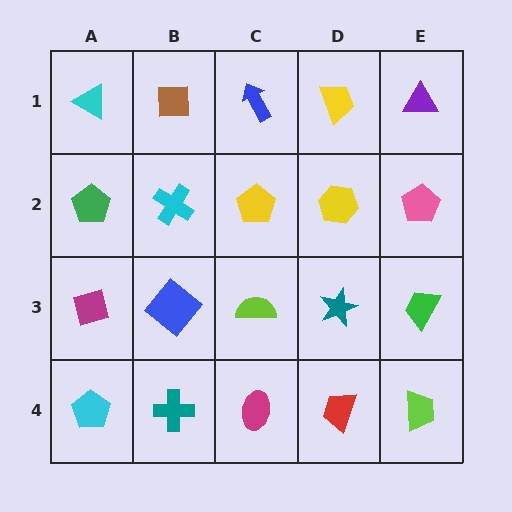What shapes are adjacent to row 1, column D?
A yellow hexagon (row 2, column D), a blue arrow (row 1, column C), a purple triangle (row 1, column E).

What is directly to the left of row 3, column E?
A teal star.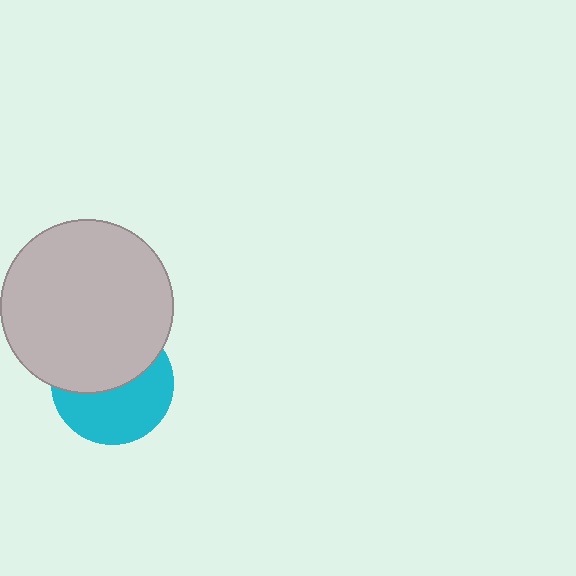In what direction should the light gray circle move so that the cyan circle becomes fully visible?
The light gray circle should move up. That is the shortest direction to clear the overlap and leave the cyan circle fully visible.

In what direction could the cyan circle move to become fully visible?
The cyan circle could move down. That would shift it out from behind the light gray circle entirely.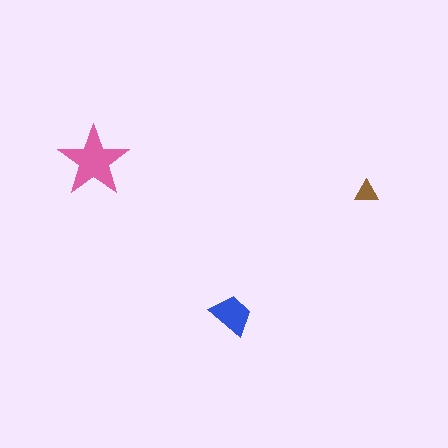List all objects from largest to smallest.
The pink star, the blue trapezoid, the brown triangle.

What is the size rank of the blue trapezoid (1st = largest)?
2nd.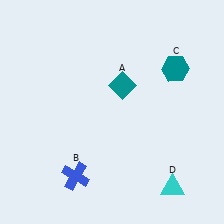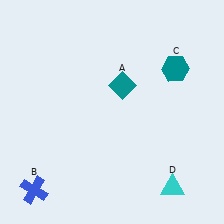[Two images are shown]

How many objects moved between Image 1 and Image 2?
1 object moved between the two images.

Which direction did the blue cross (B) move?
The blue cross (B) moved left.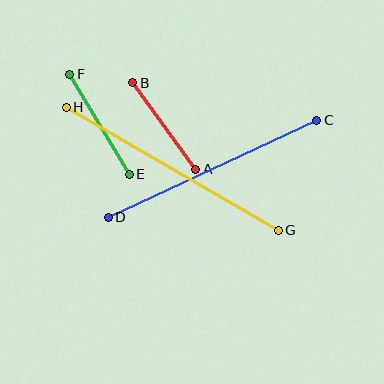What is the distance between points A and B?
The distance is approximately 107 pixels.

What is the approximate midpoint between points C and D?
The midpoint is at approximately (212, 169) pixels.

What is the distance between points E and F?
The distance is approximately 116 pixels.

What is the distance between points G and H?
The distance is approximately 245 pixels.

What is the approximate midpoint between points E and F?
The midpoint is at approximately (100, 124) pixels.